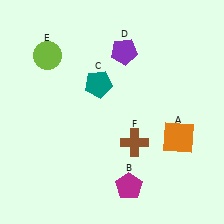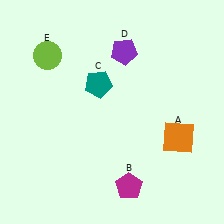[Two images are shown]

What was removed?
The brown cross (F) was removed in Image 2.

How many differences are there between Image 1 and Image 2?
There is 1 difference between the two images.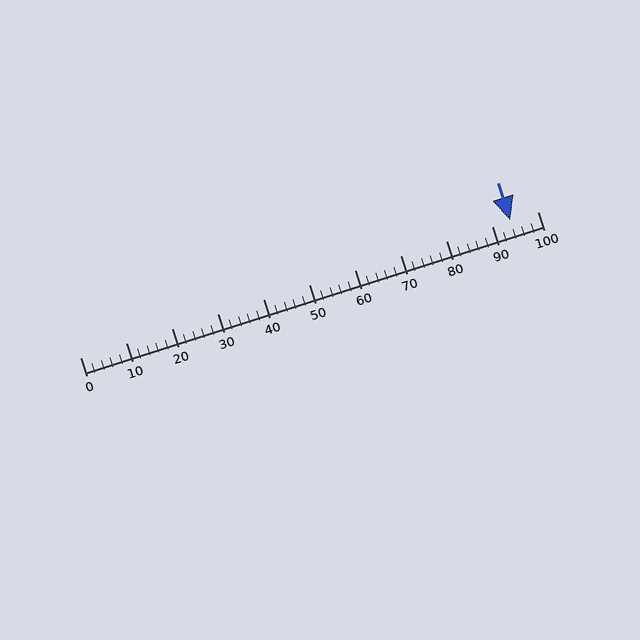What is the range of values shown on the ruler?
The ruler shows values from 0 to 100.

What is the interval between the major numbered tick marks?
The major tick marks are spaced 10 units apart.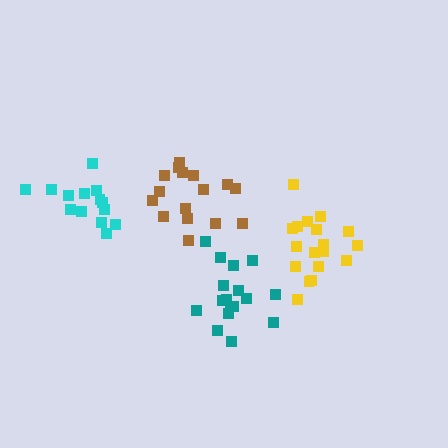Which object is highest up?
The brown cluster is topmost.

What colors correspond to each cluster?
The clusters are colored: yellow, cyan, teal, brown.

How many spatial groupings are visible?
There are 4 spatial groupings.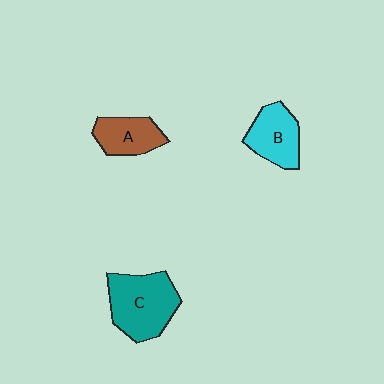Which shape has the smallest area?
Shape A (brown).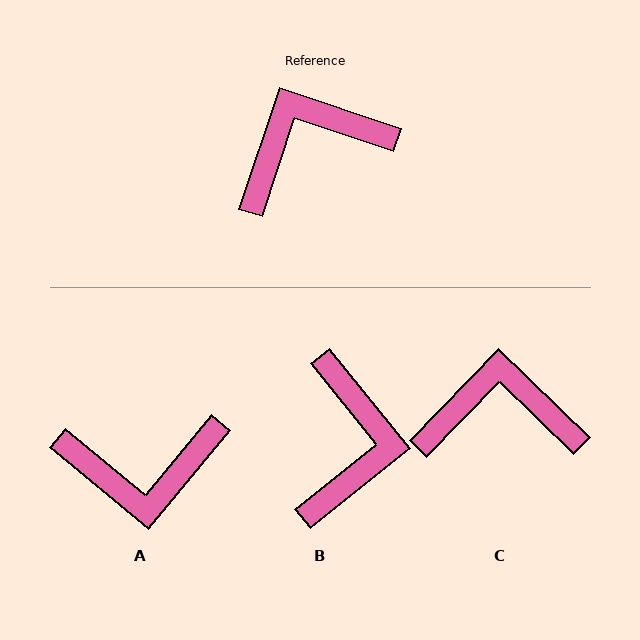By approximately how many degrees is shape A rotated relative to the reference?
Approximately 159 degrees counter-clockwise.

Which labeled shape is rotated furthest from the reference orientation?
A, about 159 degrees away.